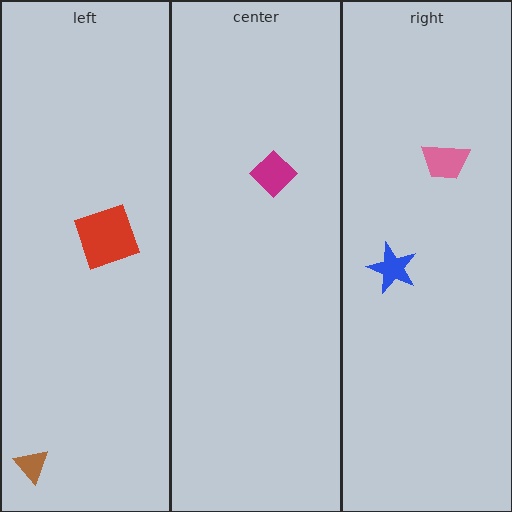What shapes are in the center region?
The magenta diamond.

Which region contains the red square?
The left region.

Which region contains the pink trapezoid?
The right region.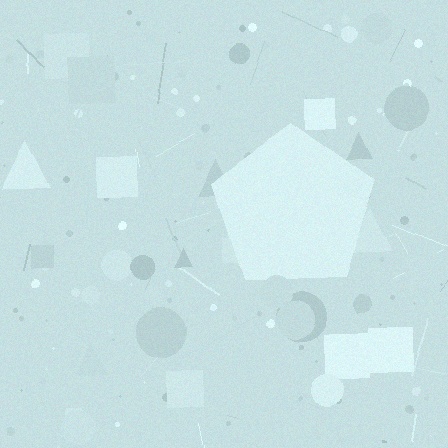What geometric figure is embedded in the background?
A pentagon is embedded in the background.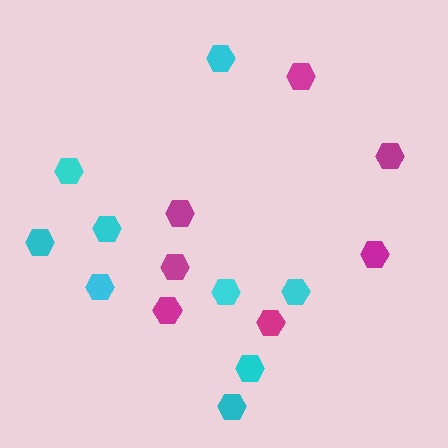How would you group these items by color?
There are 2 groups: one group of magenta hexagons (7) and one group of cyan hexagons (9).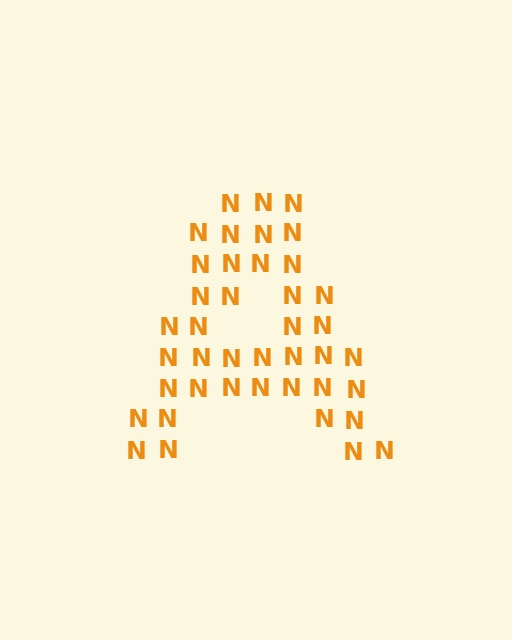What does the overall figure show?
The overall figure shows the letter A.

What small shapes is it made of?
It is made of small letter N's.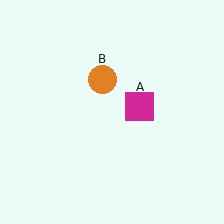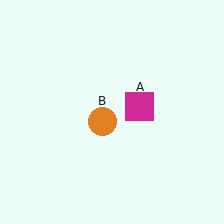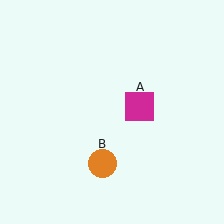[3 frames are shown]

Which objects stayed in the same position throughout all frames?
Magenta square (object A) remained stationary.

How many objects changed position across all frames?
1 object changed position: orange circle (object B).